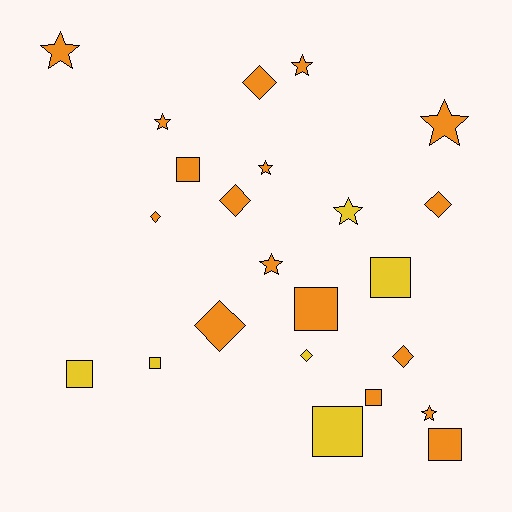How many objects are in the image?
There are 23 objects.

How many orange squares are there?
There are 4 orange squares.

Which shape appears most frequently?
Square, with 8 objects.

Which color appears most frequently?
Orange, with 17 objects.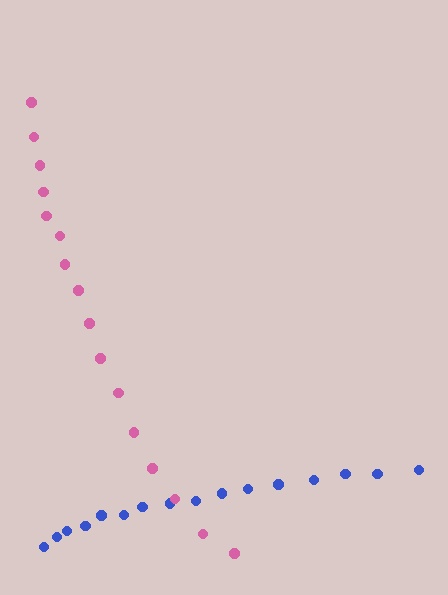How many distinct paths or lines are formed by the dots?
There are 2 distinct paths.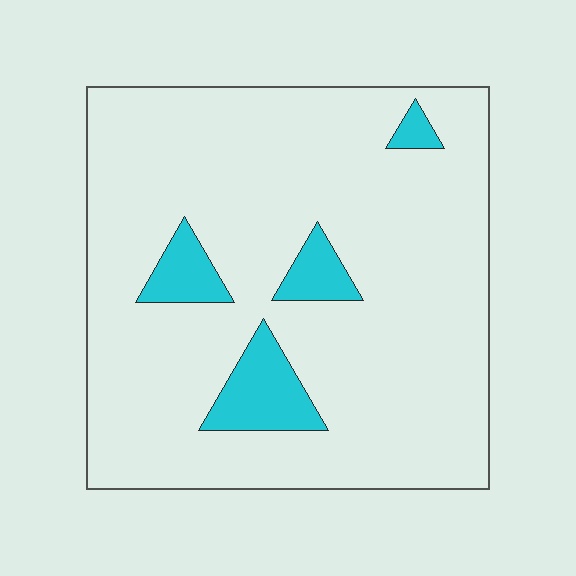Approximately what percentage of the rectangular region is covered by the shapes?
Approximately 10%.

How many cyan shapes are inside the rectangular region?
4.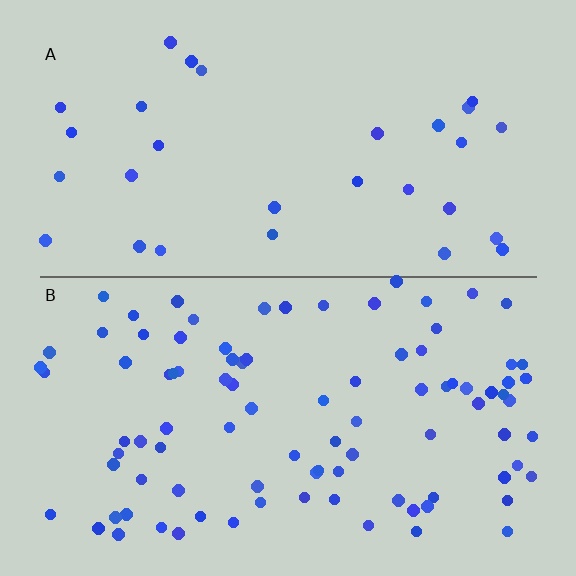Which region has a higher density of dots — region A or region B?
B (the bottom).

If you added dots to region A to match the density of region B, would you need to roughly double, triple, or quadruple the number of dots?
Approximately triple.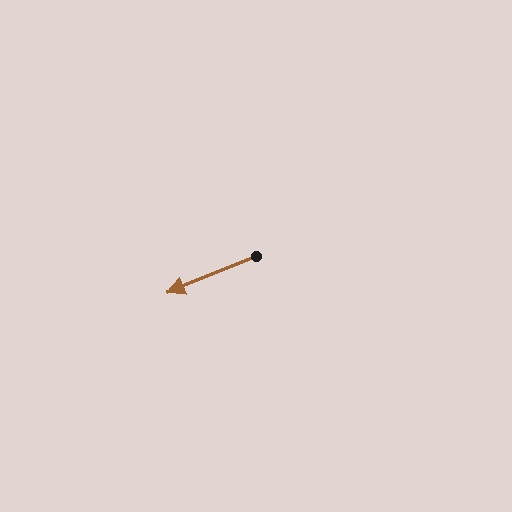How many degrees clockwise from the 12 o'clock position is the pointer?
Approximately 248 degrees.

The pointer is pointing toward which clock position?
Roughly 8 o'clock.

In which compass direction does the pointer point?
West.